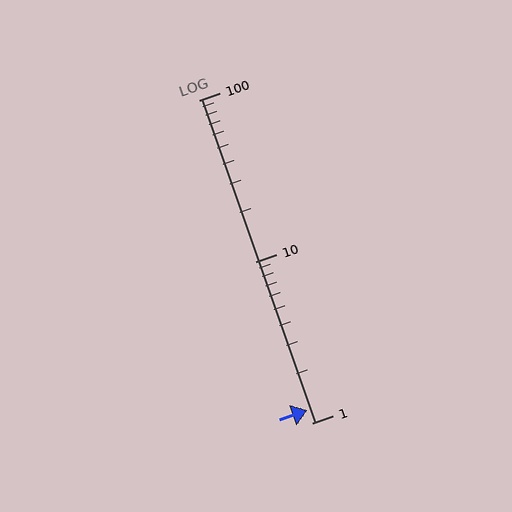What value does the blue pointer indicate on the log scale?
The pointer indicates approximately 1.2.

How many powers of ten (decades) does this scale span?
The scale spans 2 decades, from 1 to 100.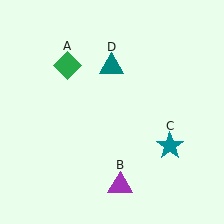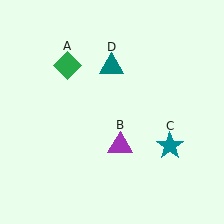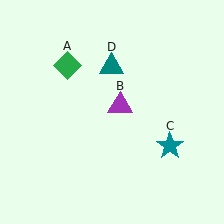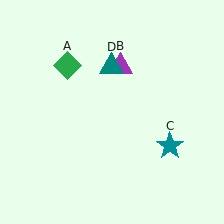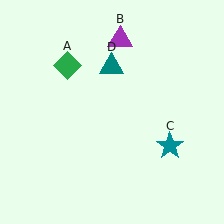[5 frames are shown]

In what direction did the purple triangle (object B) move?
The purple triangle (object B) moved up.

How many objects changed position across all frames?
1 object changed position: purple triangle (object B).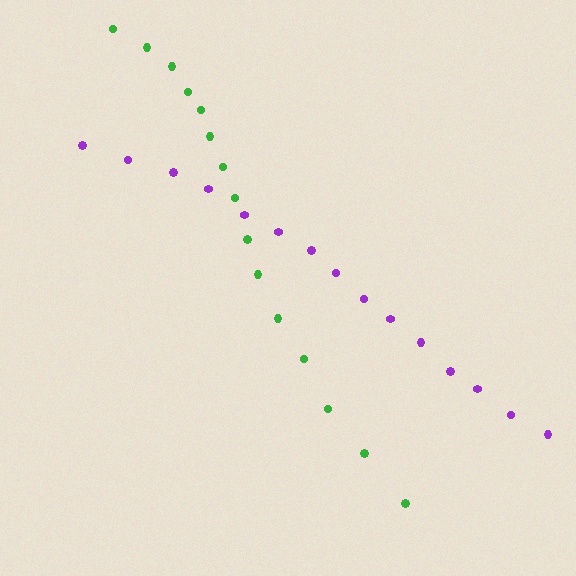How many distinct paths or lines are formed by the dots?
There are 2 distinct paths.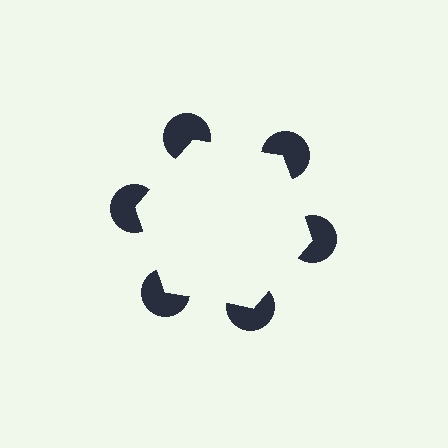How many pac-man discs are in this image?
There are 6 — one at each vertex of the illusory hexagon.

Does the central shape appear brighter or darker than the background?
It typically appears slightly brighter than the background, even though no actual brightness change is drawn.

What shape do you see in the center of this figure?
An illusory hexagon — its edges are inferred from the aligned wedge cuts in the pac-man discs, not physically drawn.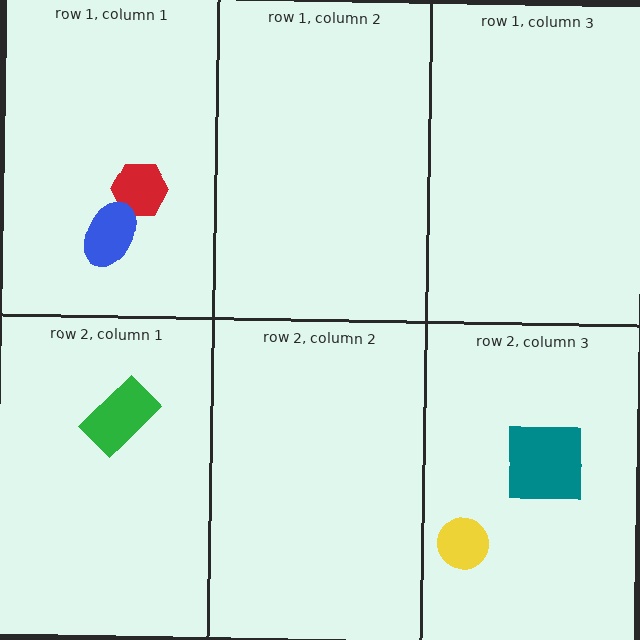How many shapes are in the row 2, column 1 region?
1.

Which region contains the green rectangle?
The row 2, column 1 region.